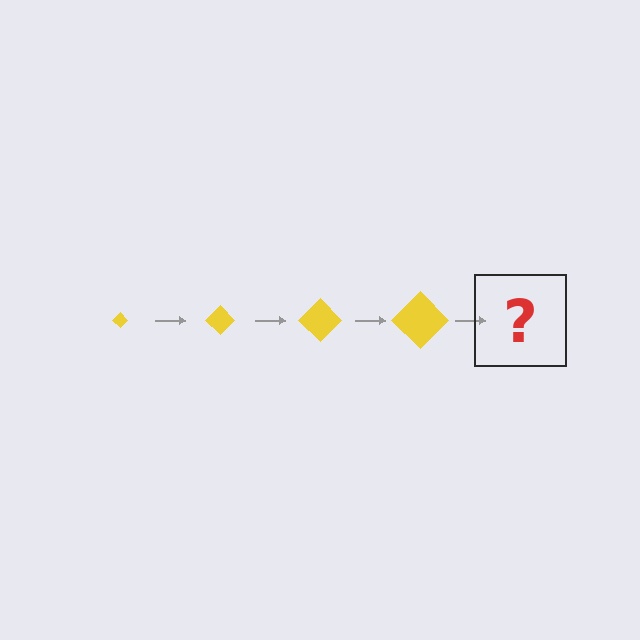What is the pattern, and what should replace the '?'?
The pattern is that the diamond gets progressively larger each step. The '?' should be a yellow diamond, larger than the previous one.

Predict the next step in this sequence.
The next step is a yellow diamond, larger than the previous one.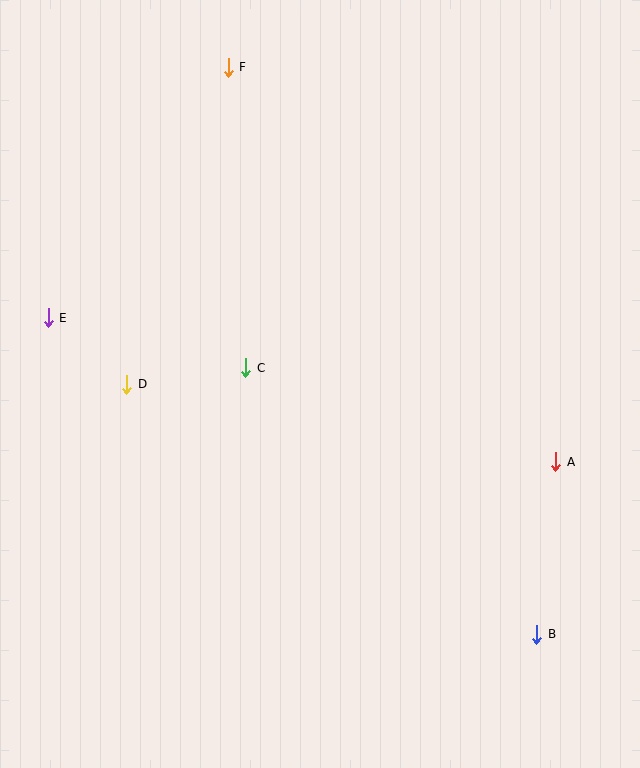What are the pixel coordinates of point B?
Point B is at (537, 635).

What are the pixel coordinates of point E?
Point E is at (48, 318).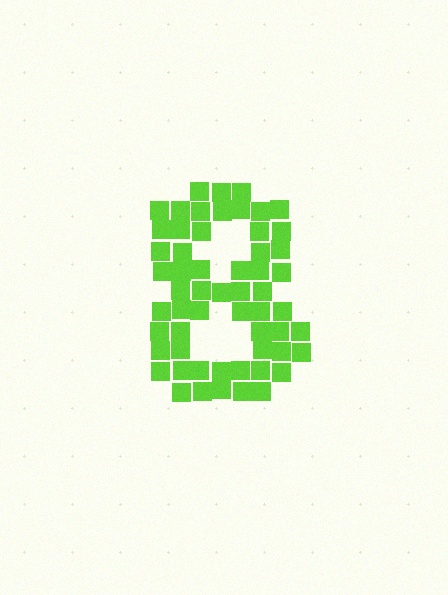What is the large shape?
The large shape is the digit 8.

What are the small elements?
The small elements are squares.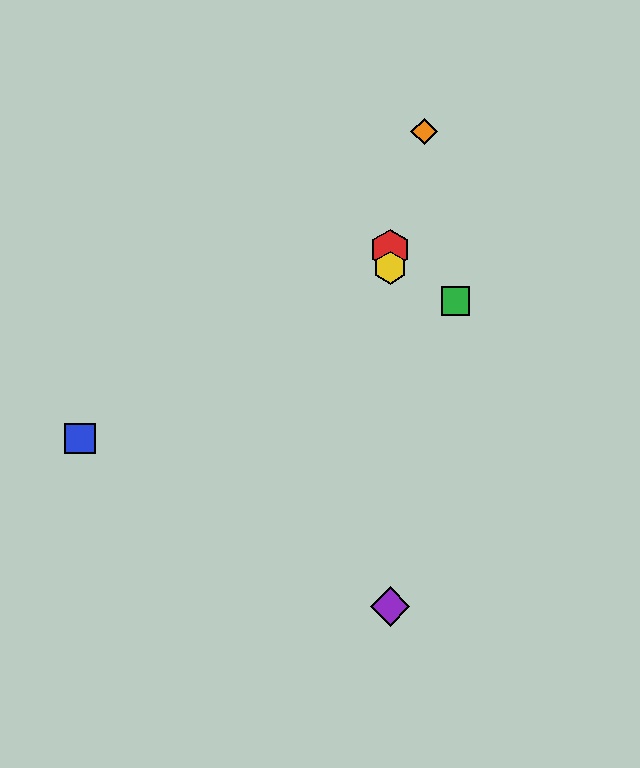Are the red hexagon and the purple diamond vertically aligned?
Yes, both are at x≈390.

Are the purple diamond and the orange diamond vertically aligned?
No, the purple diamond is at x≈390 and the orange diamond is at x≈424.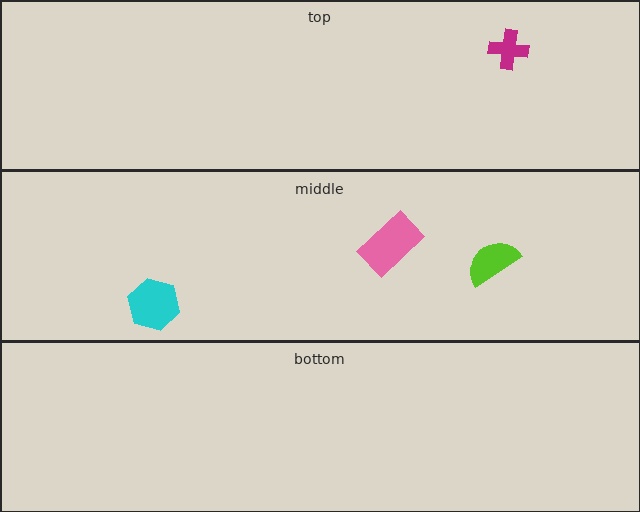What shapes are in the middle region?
The pink rectangle, the cyan hexagon, the lime semicircle.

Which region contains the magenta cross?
The top region.